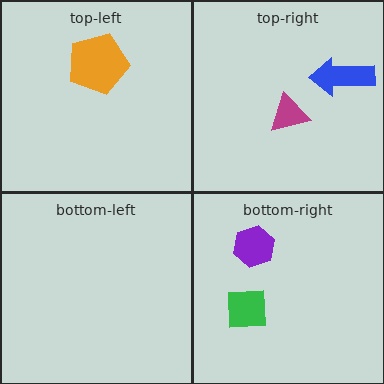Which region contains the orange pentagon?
The top-left region.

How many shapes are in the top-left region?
1.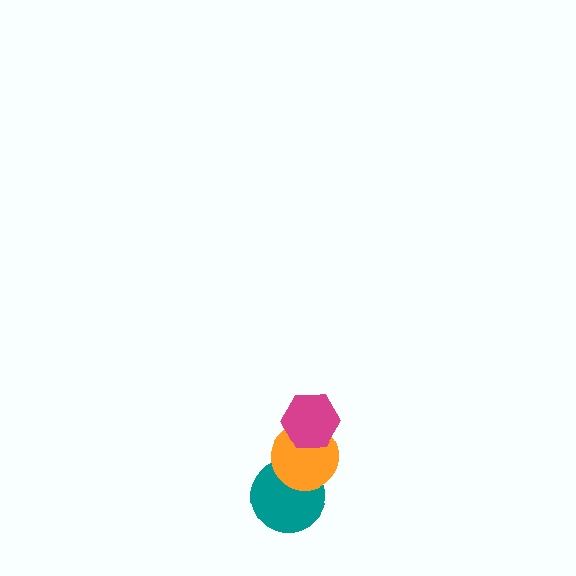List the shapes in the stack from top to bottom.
From top to bottom: the magenta hexagon, the orange circle, the teal circle.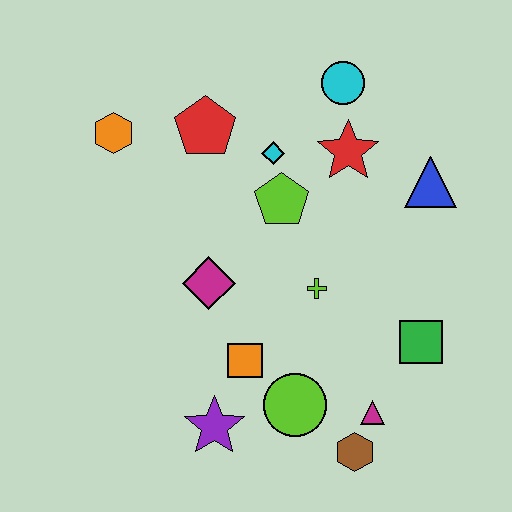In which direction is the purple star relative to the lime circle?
The purple star is to the left of the lime circle.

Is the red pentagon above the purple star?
Yes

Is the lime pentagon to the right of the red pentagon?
Yes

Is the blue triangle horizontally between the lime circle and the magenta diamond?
No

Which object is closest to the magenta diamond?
The orange square is closest to the magenta diamond.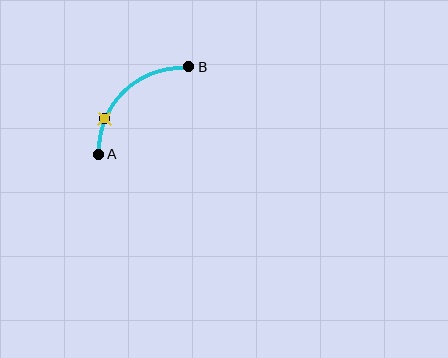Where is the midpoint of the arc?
The arc midpoint is the point on the curve farthest from the straight line joining A and B. It sits above and to the left of that line.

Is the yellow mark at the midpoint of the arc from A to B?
No. The yellow mark lies on the arc but is closer to endpoint A. The arc midpoint would be at the point on the curve equidistant along the arc from both A and B.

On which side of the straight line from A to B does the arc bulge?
The arc bulges above and to the left of the straight line connecting A and B.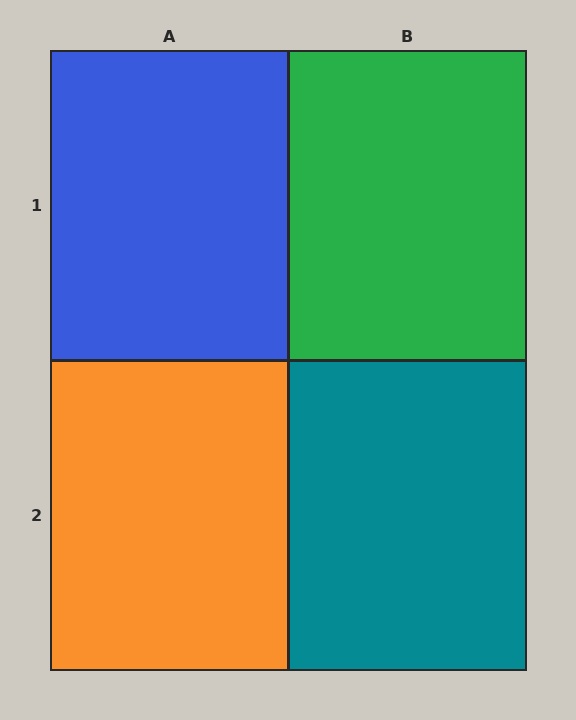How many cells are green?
1 cell is green.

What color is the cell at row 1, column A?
Blue.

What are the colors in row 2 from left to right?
Orange, teal.